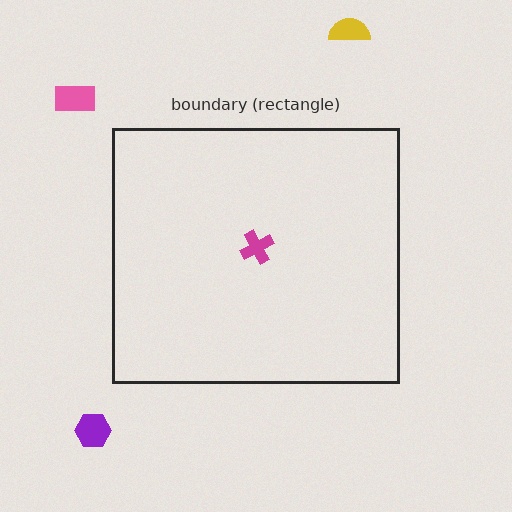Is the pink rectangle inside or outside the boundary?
Outside.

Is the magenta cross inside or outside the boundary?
Inside.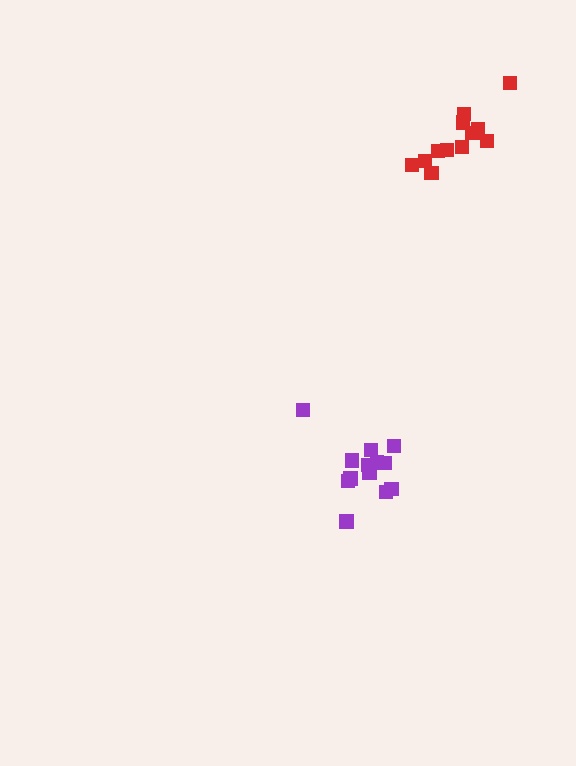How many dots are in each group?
Group 1: 12 dots, Group 2: 13 dots (25 total).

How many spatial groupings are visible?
There are 2 spatial groupings.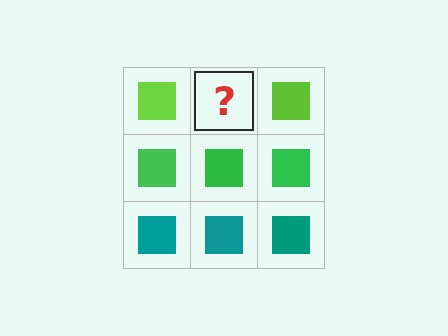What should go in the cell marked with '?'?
The missing cell should contain a lime square.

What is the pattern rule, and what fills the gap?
The rule is that each row has a consistent color. The gap should be filled with a lime square.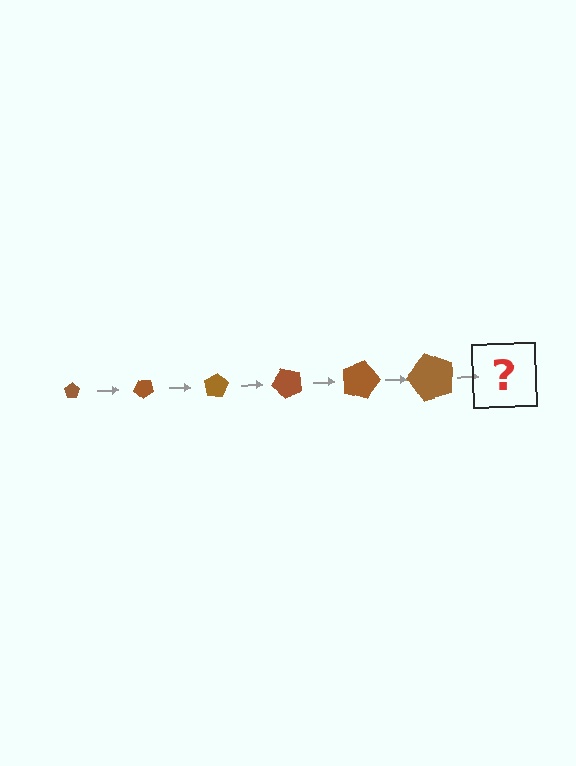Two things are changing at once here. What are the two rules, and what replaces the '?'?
The two rules are that the pentagon grows larger each step and it rotates 40 degrees each step. The '?' should be a pentagon, larger than the previous one and rotated 240 degrees from the start.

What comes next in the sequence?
The next element should be a pentagon, larger than the previous one and rotated 240 degrees from the start.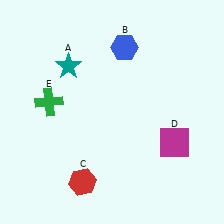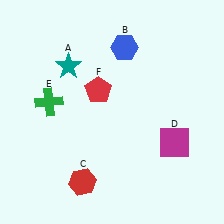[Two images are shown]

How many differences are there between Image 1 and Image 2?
There is 1 difference between the two images.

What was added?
A red pentagon (F) was added in Image 2.